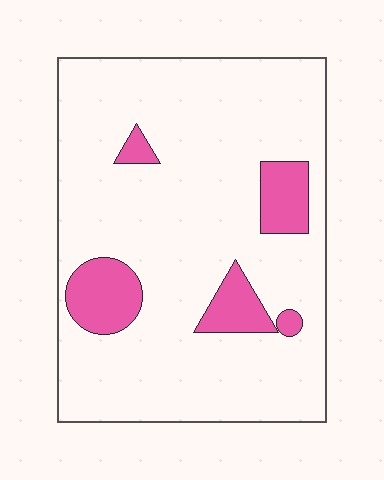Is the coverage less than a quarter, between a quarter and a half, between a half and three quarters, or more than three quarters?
Less than a quarter.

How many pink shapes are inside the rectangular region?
5.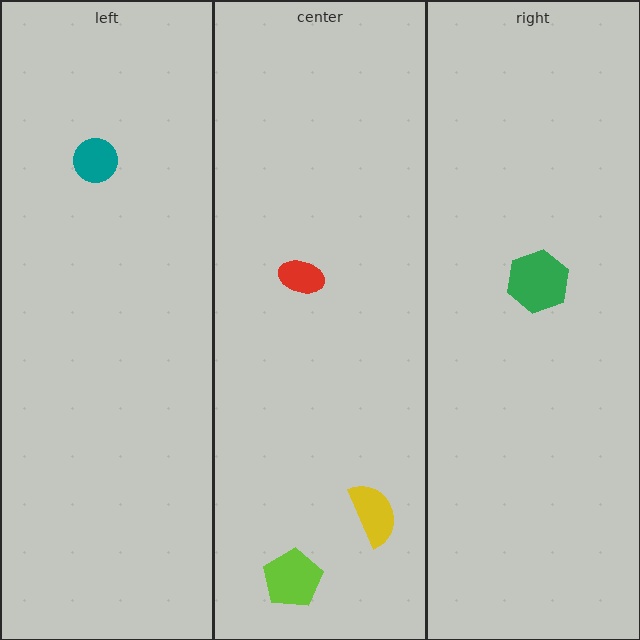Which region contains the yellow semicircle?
The center region.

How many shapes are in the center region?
3.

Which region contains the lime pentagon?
The center region.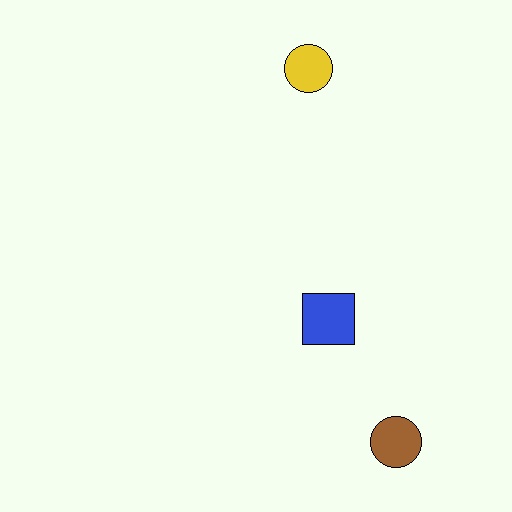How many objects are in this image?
There are 3 objects.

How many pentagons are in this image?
There are no pentagons.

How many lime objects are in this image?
There are no lime objects.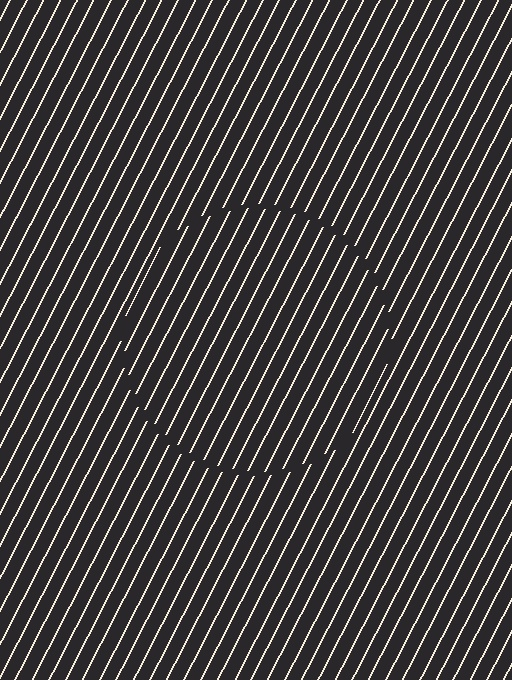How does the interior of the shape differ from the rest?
The interior of the shape contains the same grating, shifted by half a period — the contour is defined by the phase discontinuity where line-ends from the inner and outer gratings abut.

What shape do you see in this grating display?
An illusory circle. The interior of the shape contains the same grating, shifted by half a period — the contour is defined by the phase discontinuity where line-ends from the inner and outer gratings abut.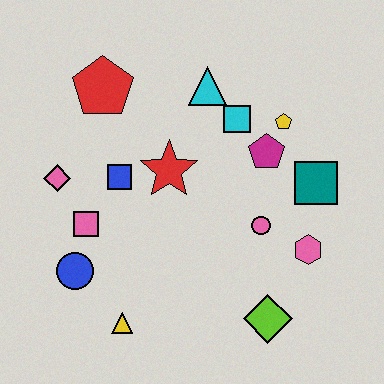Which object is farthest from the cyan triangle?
The yellow triangle is farthest from the cyan triangle.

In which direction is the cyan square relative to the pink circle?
The cyan square is above the pink circle.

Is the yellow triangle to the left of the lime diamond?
Yes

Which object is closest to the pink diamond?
The pink square is closest to the pink diamond.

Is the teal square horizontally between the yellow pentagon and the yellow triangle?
No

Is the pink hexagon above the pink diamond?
No